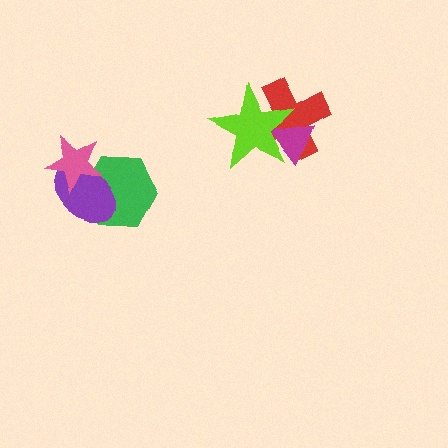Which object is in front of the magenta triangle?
The lime star is in front of the magenta triangle.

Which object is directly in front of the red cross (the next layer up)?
The magenta triangle is directly in front of the red cross.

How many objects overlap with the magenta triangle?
2 objects overlap with the magenta triangle.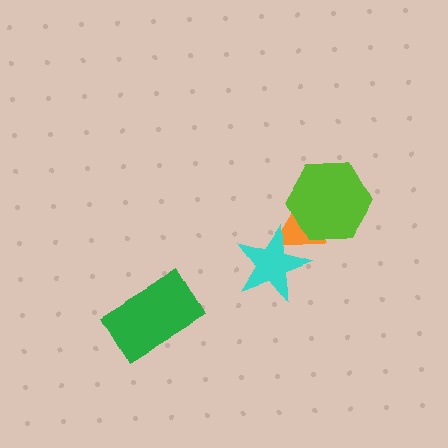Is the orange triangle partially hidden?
Yes, it is partially covered by another shape.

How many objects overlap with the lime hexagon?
1 object overlaps with the lime hexagon.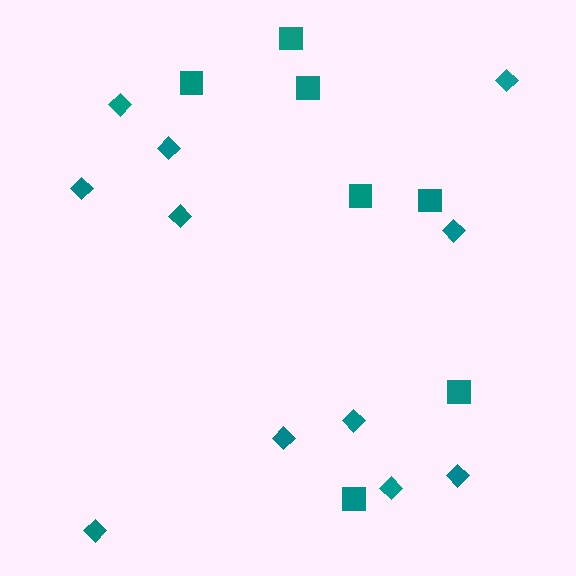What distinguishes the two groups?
There are 2 groups: one group of squares (7) and one group of diamonds (11).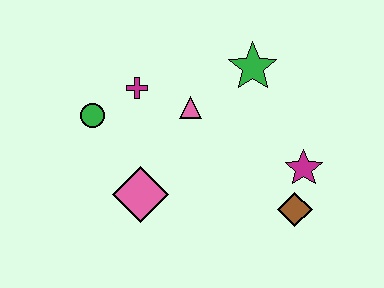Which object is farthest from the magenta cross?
The brown diamond is farthest from the magenta cross.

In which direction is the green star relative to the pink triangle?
The green star is to the right of the pink triangle.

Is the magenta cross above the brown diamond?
Yes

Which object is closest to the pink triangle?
The magenta cross is closest to the pink triangle.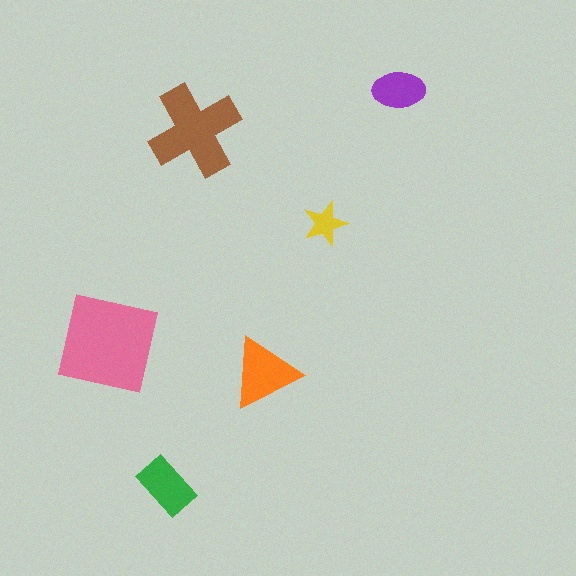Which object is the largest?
The pink square.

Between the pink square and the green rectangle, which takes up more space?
The pink square.